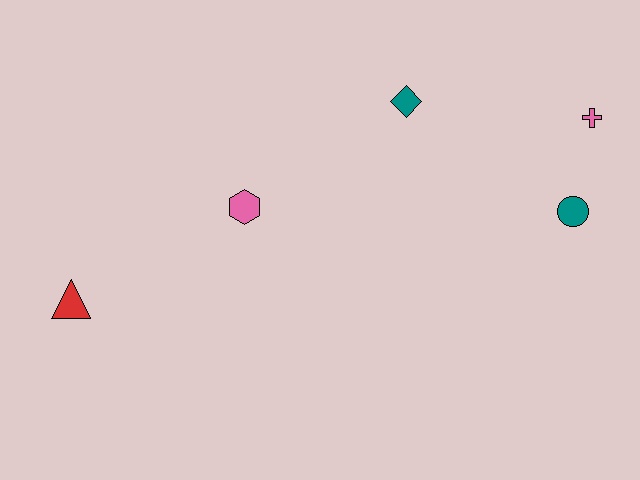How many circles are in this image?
There is 1 circle.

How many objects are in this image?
There are 5 objects.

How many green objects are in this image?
There are no green objects.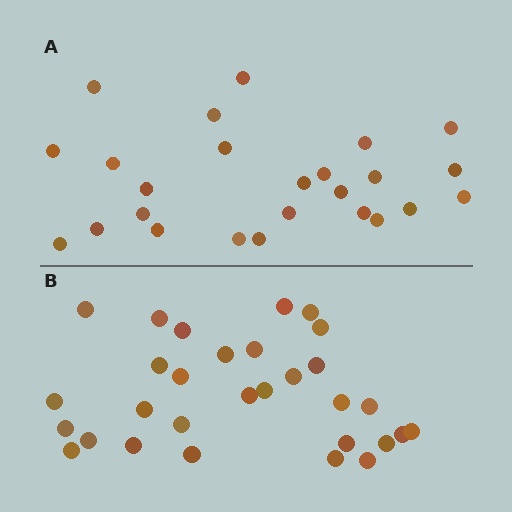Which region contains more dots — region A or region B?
Region B (the bottom region) has more dots.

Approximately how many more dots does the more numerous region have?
Region B has about 5 more dots than region A.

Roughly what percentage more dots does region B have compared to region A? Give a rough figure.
About 20% more.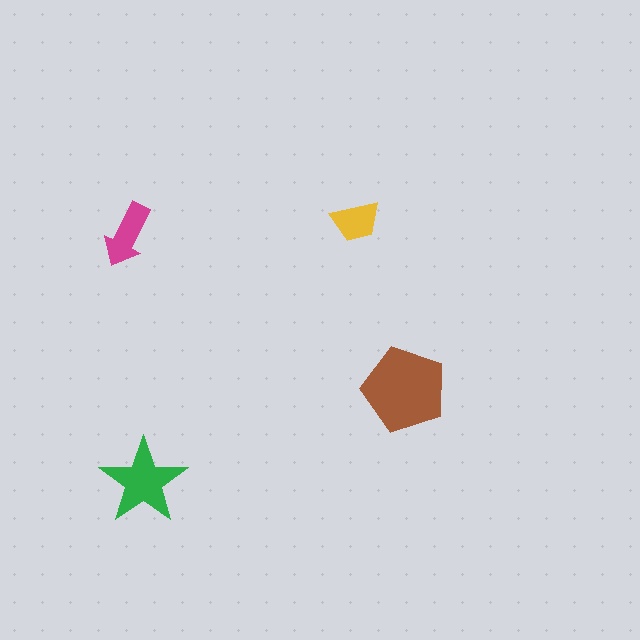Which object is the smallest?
The yellow trapezoid.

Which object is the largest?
The brown pentagon.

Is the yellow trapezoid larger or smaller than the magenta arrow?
Smaller.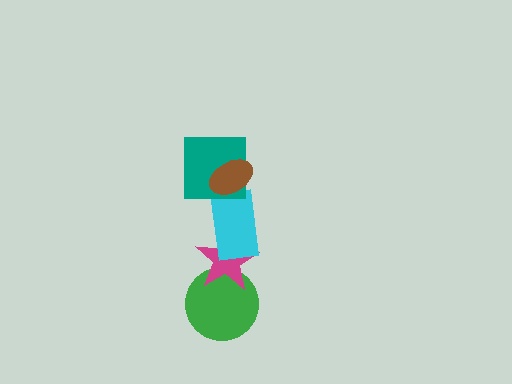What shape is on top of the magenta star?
The cyan rectangle is on top of the magenta star.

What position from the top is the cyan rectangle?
The cyan rectangle is 3rd from the top.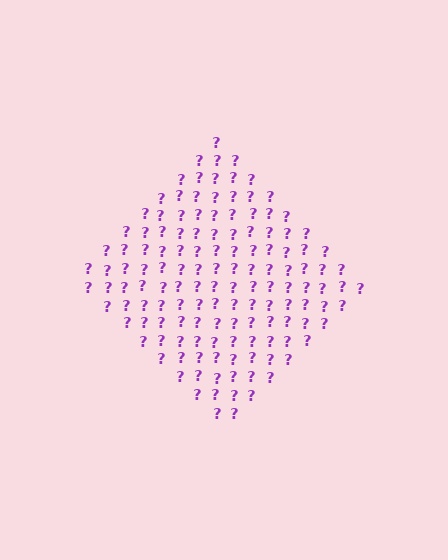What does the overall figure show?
The overall figure shows a diamond.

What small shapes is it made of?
It is made of small question marks.